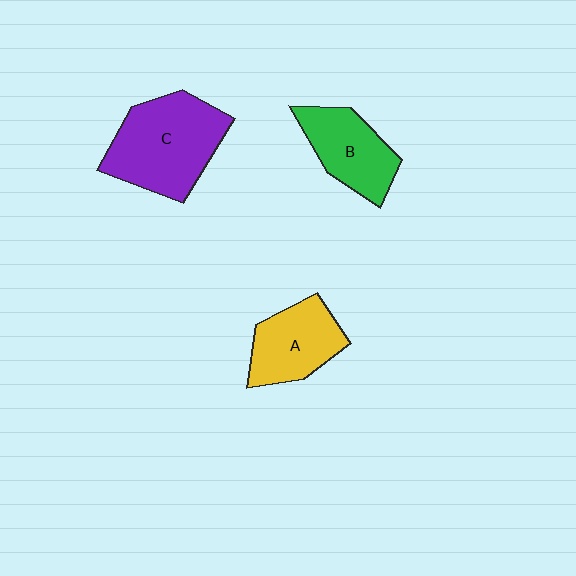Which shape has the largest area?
Shape C (purple).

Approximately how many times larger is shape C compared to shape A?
Approximately 1.5 times.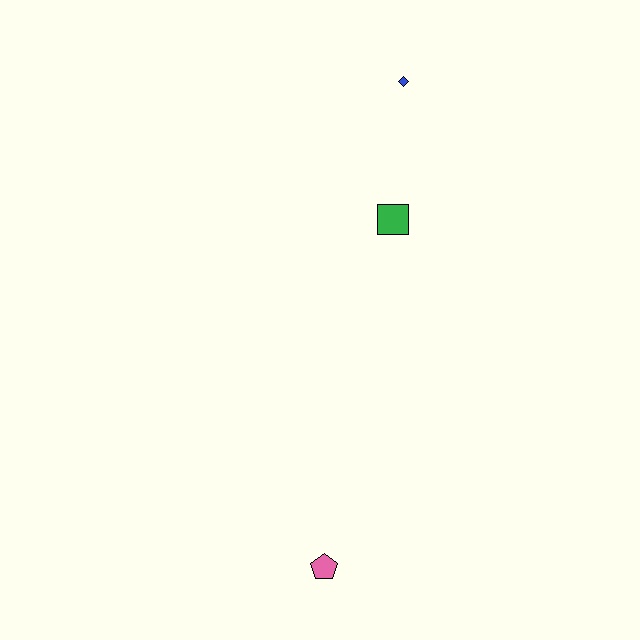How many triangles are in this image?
There are no triangles.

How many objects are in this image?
There are 3 objects.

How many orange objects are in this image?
There are no orange objects.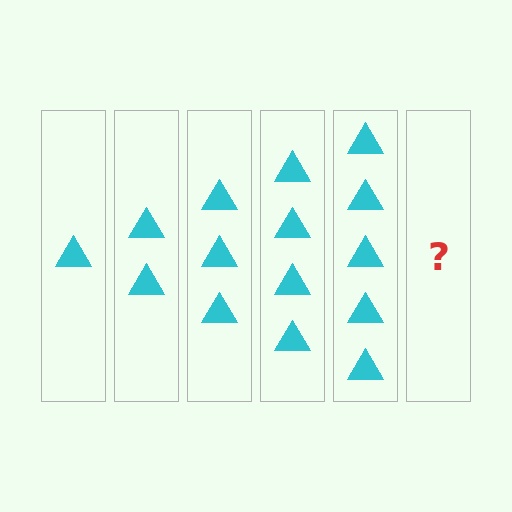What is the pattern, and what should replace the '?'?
The pattern is that each step adds one more triangle. The '?' should be 6 triangles.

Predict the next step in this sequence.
The next step is 6 triangles.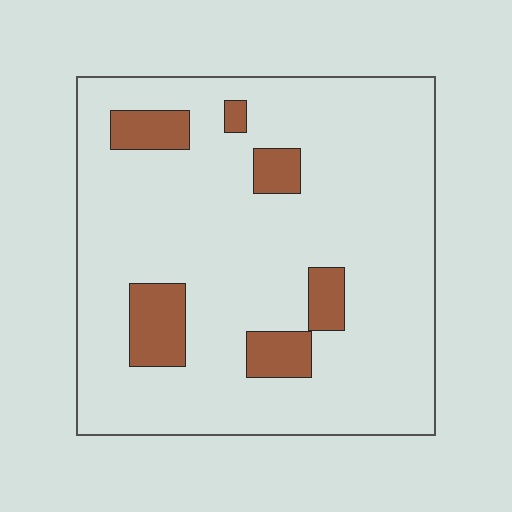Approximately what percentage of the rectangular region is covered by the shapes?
Approximately 15%.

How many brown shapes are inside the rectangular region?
6.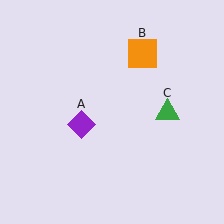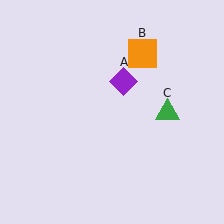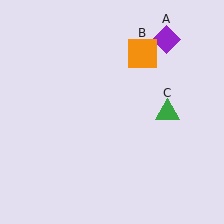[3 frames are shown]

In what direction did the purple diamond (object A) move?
The purple diamond (object A) moved up and to the right.